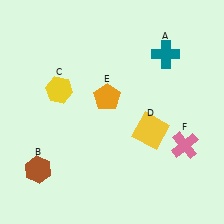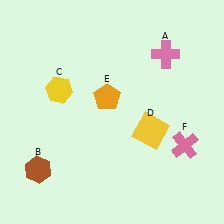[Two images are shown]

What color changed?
The cross (A) changed from teal in Image 1 to pink in Image 2.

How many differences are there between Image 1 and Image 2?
There is 1 difference between the two images.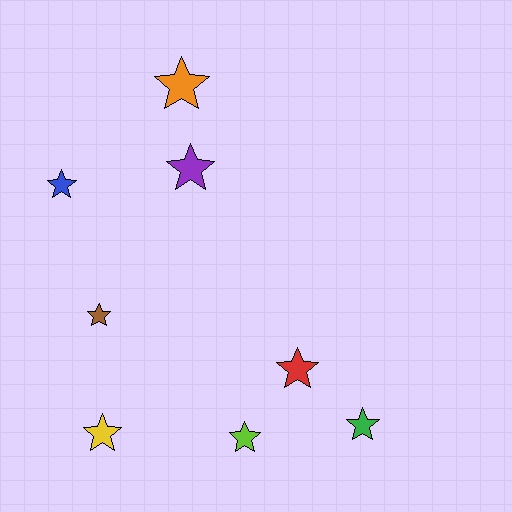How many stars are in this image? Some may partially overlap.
There are 8 stars.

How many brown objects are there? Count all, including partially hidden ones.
There is 1 brown object.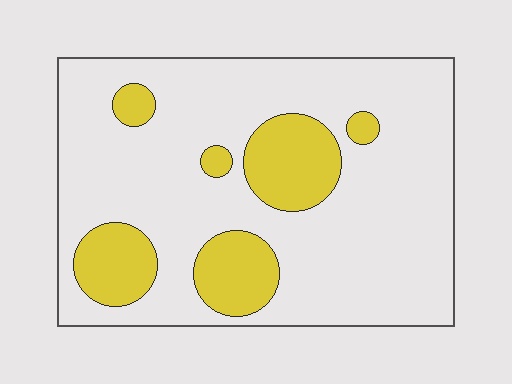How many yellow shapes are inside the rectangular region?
6.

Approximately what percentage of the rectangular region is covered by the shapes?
Approximately 20%.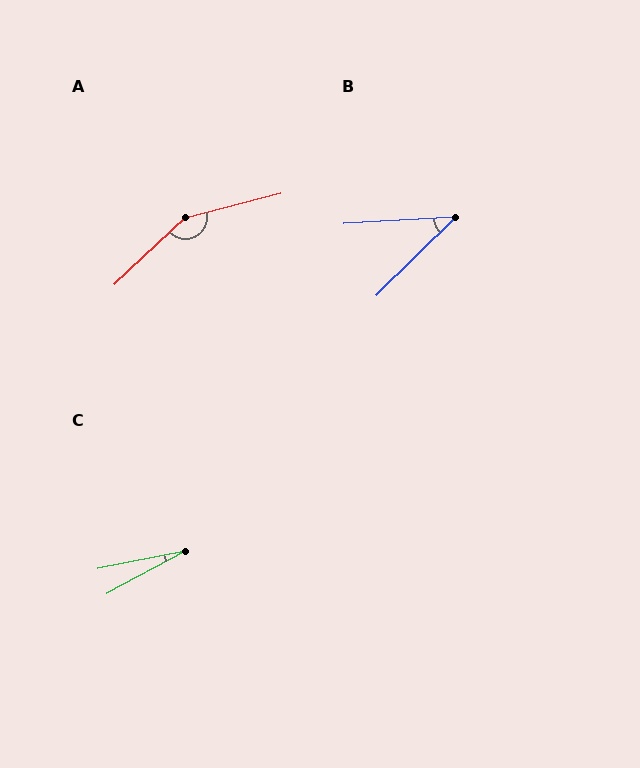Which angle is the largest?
A, at approximately 151 degrees.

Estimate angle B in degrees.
Approximately 41 degrees.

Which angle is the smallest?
C, at approximately 17 degrees.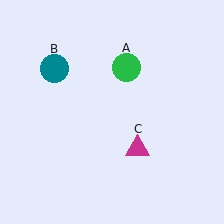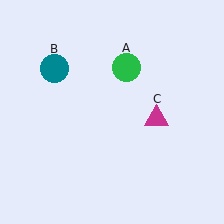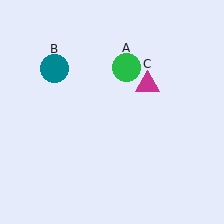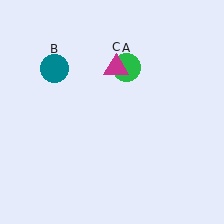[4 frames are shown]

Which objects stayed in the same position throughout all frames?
Green circle (object A) and teal circle (object B) remained stationary.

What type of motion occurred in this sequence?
The magenta triangle (object C) rotated counterclockwise around the center of the scene.